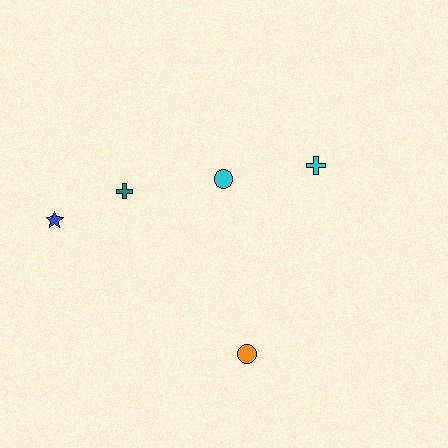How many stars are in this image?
There is 1 star.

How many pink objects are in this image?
There are no pink objects.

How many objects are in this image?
There are 5 objects.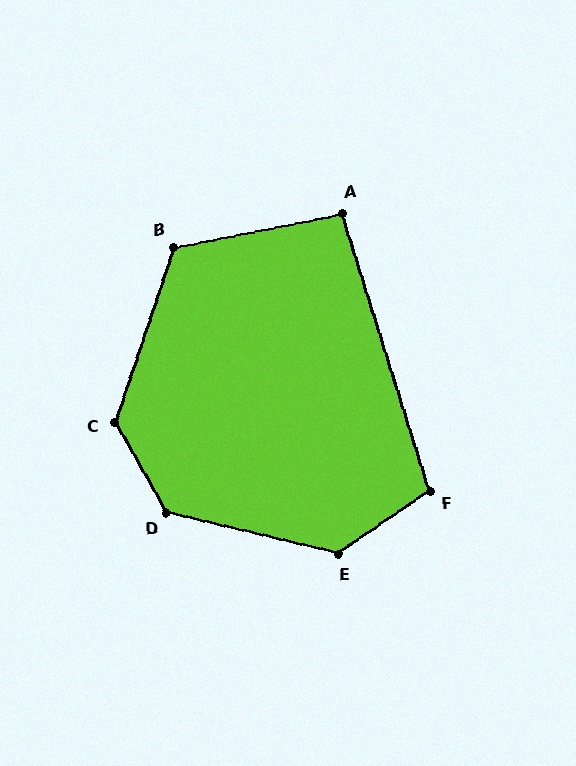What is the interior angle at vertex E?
Approximately 132 degrees (obtuse).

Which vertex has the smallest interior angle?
A, at approximately 96 degrees.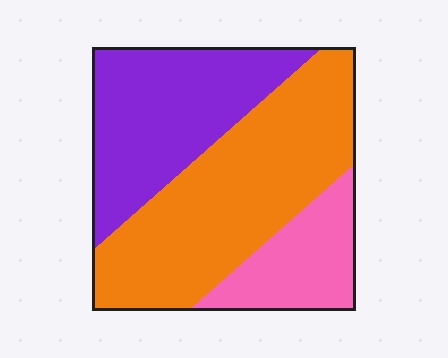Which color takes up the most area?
Orange, at roughly 50%.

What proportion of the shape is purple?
Purple covers 34% of the shape.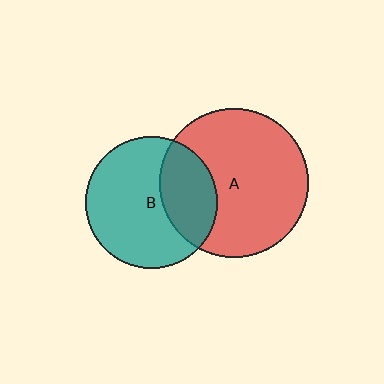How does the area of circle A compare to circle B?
Approximately 1.3 times.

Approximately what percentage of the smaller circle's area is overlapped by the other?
Approximately 30%.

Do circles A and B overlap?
Yes.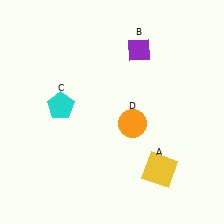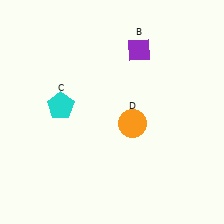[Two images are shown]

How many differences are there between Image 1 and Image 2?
There is 1 difference between the two images.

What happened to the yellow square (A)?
The yellow square (A) was removed in Image 2. It was in the bottom-right area of Image 1.